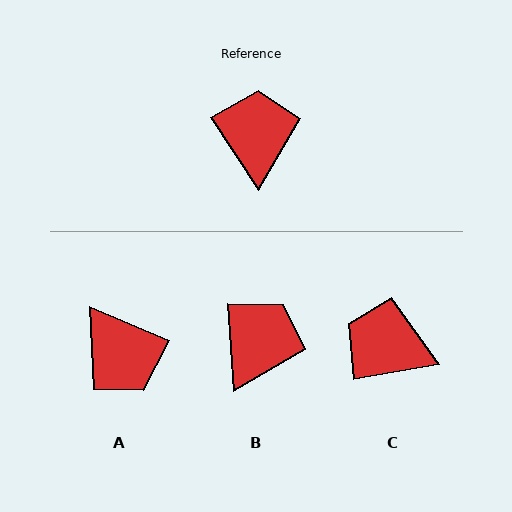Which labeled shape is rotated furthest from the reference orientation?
A, about 147 degrees away.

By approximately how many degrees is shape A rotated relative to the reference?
Approximately 147 degrees clockwise.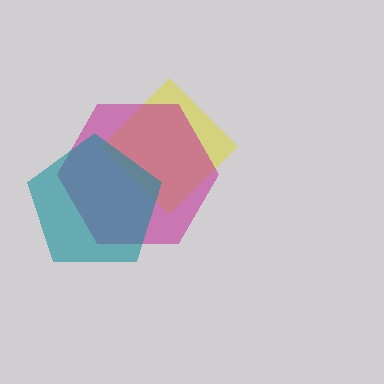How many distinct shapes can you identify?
There are 3 distinct shapes: a yellow diamond, a magenta hexagon, a teal pentagon.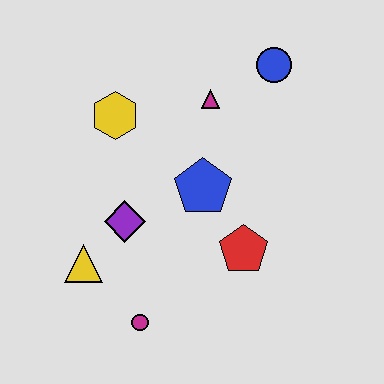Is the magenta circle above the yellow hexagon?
No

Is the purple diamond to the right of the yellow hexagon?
Yes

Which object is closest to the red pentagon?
The blue pentagon is closest to the red pentagon.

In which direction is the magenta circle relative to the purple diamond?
The magenta circle is below the purple diamond.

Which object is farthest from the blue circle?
The magenta circle is farthest from the blue circle.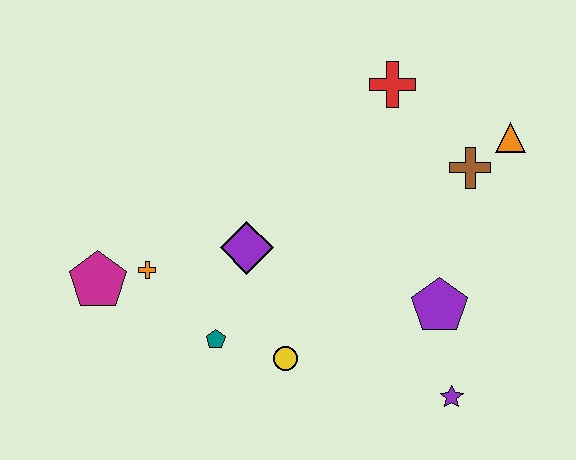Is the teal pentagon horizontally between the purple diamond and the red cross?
No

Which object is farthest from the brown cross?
The magenta pentagon is farthest from the brown cross.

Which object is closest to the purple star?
The purple pentagon is closest to the purple star.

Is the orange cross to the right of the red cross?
No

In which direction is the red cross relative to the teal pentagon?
The red cross is above the teal pentagon.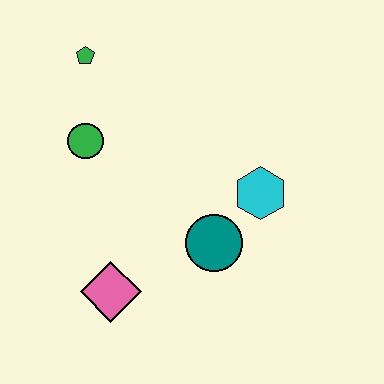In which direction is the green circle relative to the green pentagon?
The green circle is below the green pentagon.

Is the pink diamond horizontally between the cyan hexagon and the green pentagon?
Yes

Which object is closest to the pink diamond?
The teal circle is closest to the pink diamond.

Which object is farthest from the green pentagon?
The pink diamond is farthest from the green pentagon.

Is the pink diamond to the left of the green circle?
No